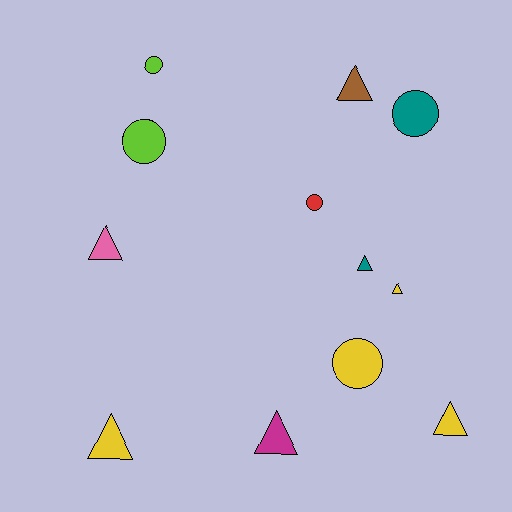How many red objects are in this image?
There is 1 red object.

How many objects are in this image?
There are 12 objects.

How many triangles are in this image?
There are 7 triangles.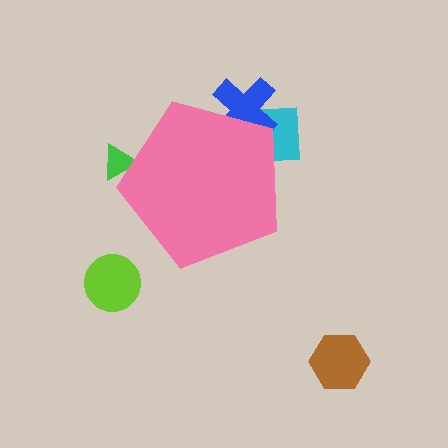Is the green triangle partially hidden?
Yes, the green triangle is partially hidden behind the pink pentagon.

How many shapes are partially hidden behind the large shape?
3 shapes are partially hidden.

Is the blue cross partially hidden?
Yes, the blue cross is partially hidden behind the pink pentagon.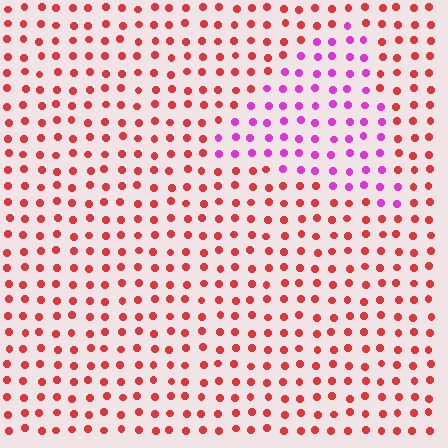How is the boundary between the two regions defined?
The boundary is defined purely by a slight shift in hue (about 56 degrees). Spacing, size, and orientation are identical on both sides.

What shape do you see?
I see a triangle.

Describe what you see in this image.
The image is filled with small red elements in a uniform arrangement. A triangle-shaped region is visible where the elements are tinted to a slightly different hue, forming a subtle color boundary.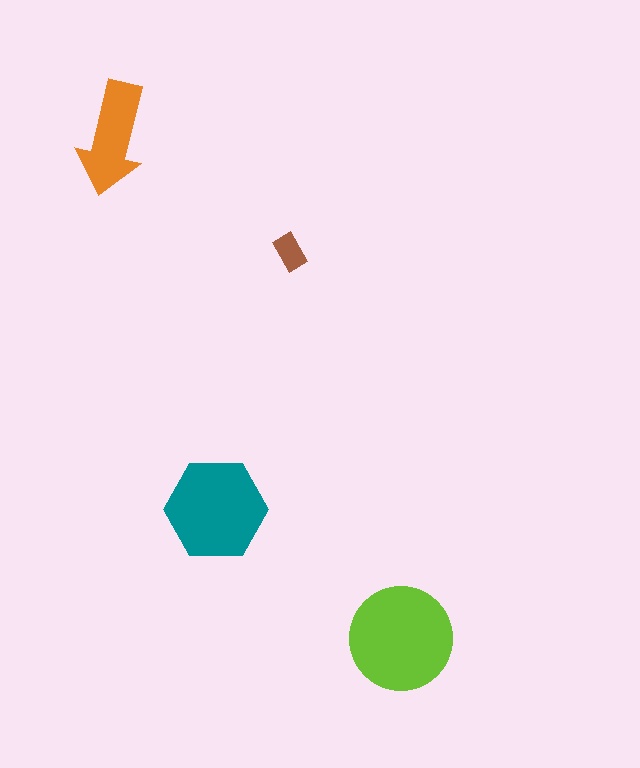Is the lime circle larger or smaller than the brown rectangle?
Larger.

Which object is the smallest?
The brown rectangle.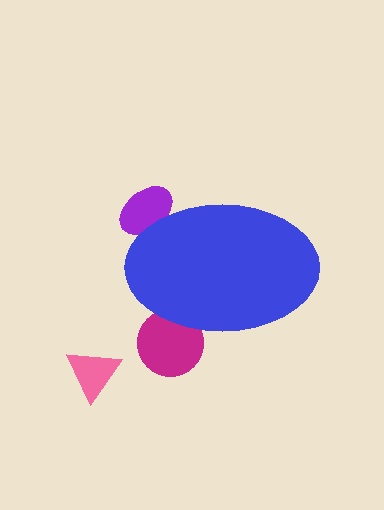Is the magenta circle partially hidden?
Yes, the magenta circle is partially hidden behind the blue ellipse.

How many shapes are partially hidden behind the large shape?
2 shapes are partially hidden.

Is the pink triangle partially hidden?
No, the pink triangle is fully visible.